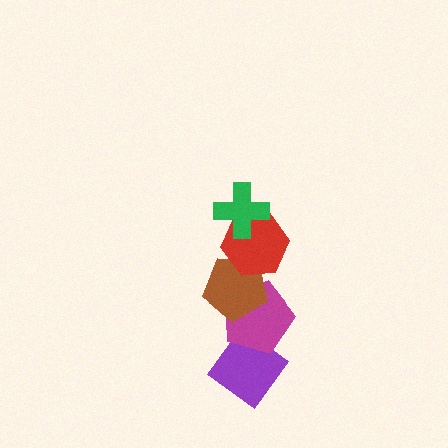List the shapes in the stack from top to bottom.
From top to bottom: the green cross, the red hexagon, the brown pentagon, the magenta pentagon, the purple diamond.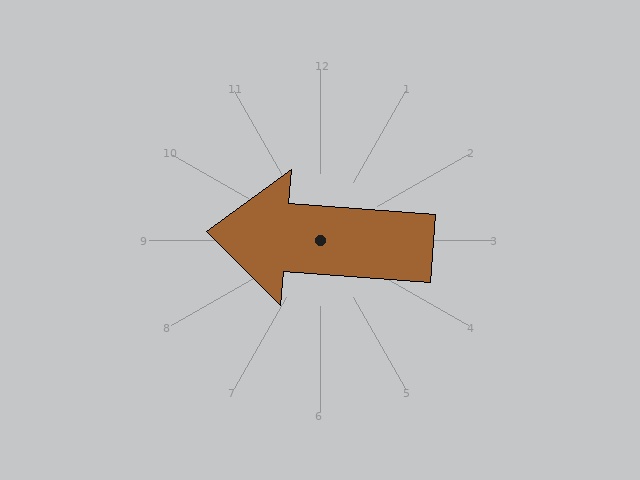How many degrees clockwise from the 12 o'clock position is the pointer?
Approximately 274 degrees.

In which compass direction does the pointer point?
West.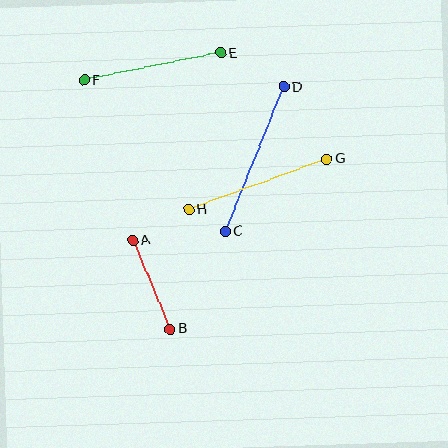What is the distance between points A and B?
The distance is approximately 96 pixels.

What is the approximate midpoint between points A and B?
The midpoint is at approximately (151, 284) pixels.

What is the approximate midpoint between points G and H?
The midpoint is at approximately (258, 184) pixels.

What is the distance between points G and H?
The distance is approximately 147 pixels.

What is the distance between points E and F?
The distance is approximately 139 pixels.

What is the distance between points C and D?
The distance is approximately 156 pixels.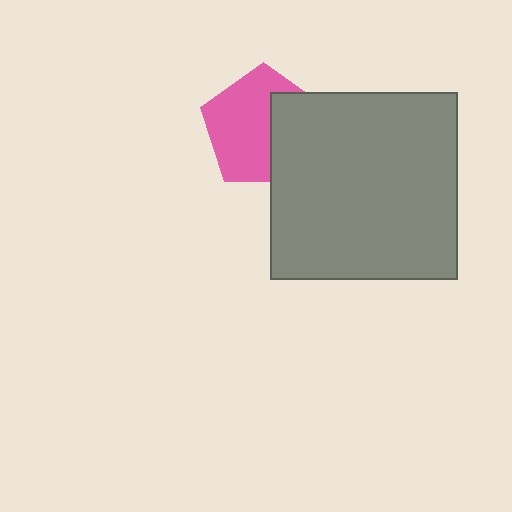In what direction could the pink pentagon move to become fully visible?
The pink pentagon could move left. That would shift it out from behind the gray square entirely.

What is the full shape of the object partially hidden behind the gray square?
The partially hidden object is a pink pentagon.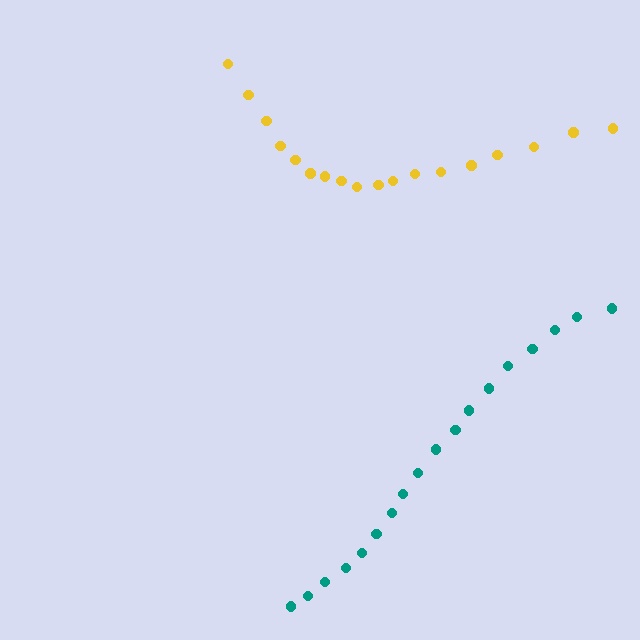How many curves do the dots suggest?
There are 2 distinct paths.